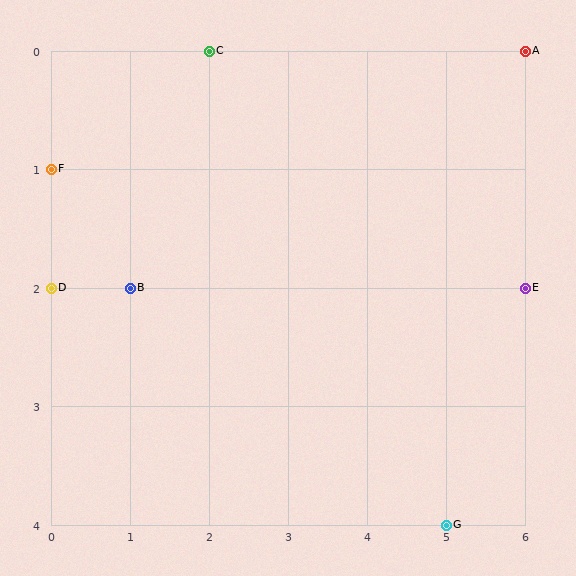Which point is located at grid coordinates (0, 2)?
Point D is at (0, 2).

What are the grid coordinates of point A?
Point A is at grid coordinates (6, 0).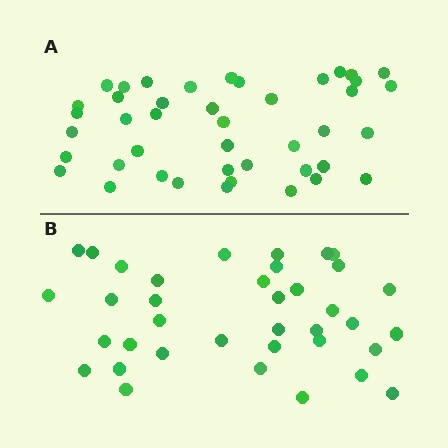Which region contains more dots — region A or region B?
Region A (the top region) has more dots.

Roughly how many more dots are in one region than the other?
Region A has about 6 more dots than region B.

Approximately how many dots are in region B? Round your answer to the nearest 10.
About 40 dots. (The exact count is 37, which rounds to 40.)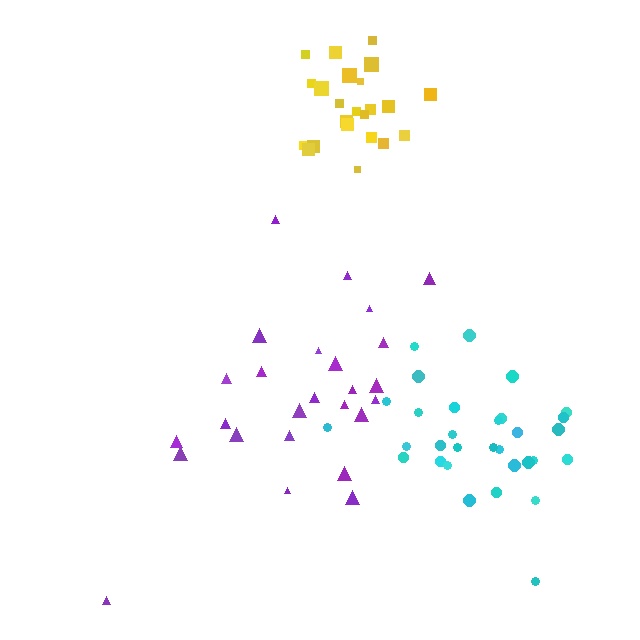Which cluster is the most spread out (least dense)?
Purple.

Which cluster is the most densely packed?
Yellow.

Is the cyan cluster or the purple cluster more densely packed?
Cyan.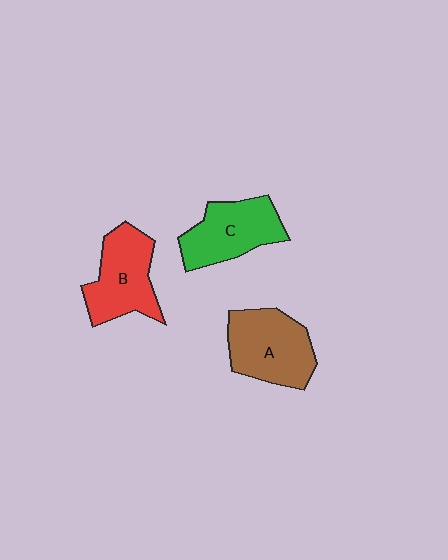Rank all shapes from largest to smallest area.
From largest to smallest: A (brown), B (red), C (green).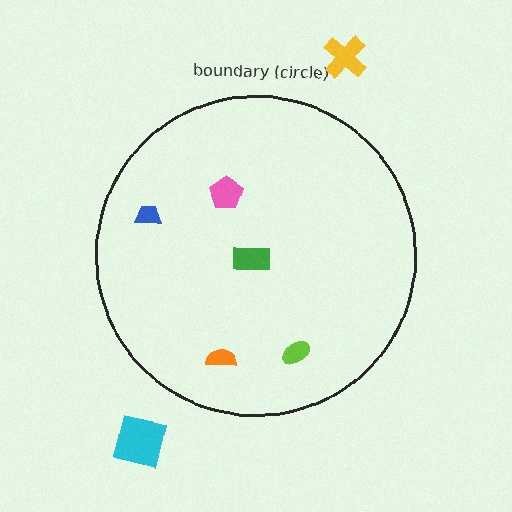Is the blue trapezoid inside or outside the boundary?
Inside.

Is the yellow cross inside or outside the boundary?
Outside.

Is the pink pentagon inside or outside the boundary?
Inside.